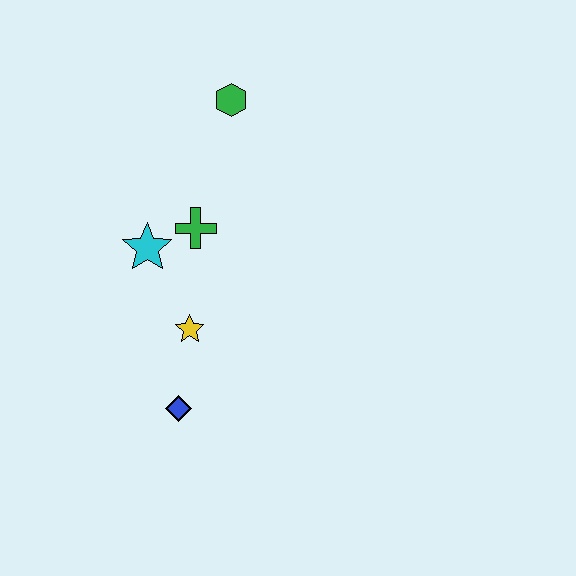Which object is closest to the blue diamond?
The yellow star is closest to the blue diamond.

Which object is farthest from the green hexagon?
The blue diamond is farthest from the green hexagon.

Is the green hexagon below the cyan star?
No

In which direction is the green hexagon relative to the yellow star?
The green hexagon is above the yellow star.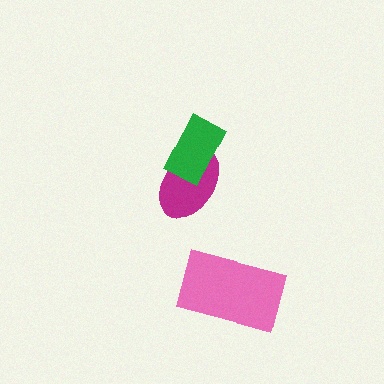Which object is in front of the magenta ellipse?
The green rectangle is in front of the magenta ellipse.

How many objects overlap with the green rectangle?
1 object overlaps with the green rectangle.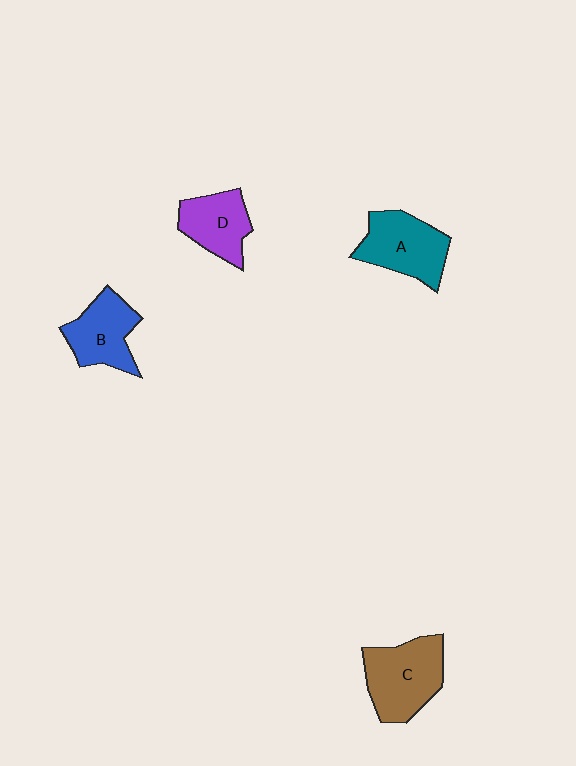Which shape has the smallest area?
Shape D (purple).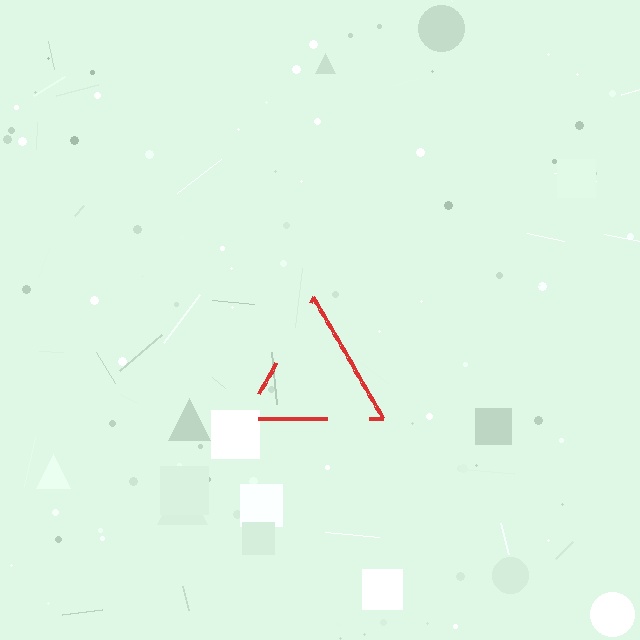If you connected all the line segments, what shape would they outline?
They would outline a triangle.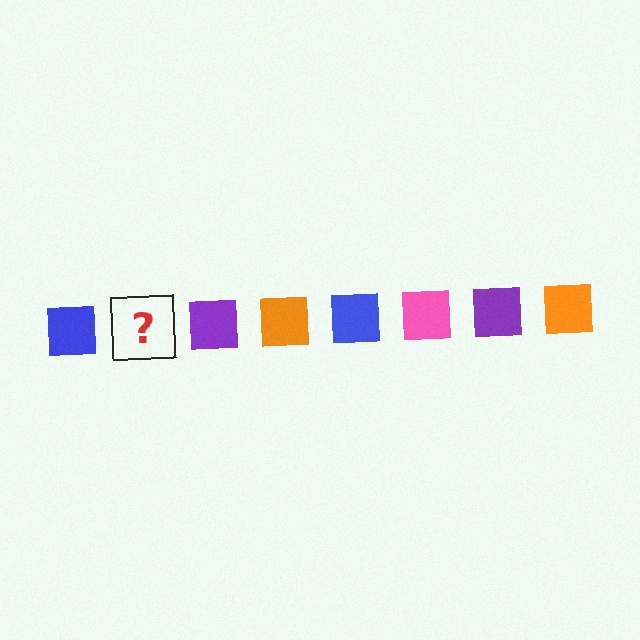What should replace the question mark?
The question mark should be replaced with a pink square.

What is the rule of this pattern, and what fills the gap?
The rule is that the pattern cycles through blue, pink, purple, orange squares. The gap should be filled with a pink square.